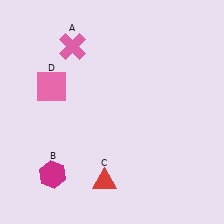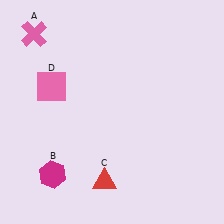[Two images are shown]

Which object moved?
The pink cross (A) moved left.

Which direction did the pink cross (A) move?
The pink cross (A) moved left.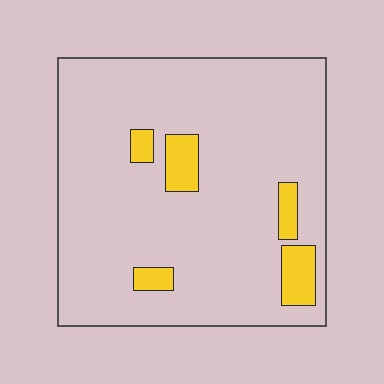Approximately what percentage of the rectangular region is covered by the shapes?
Approximately 10%.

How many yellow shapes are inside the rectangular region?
5.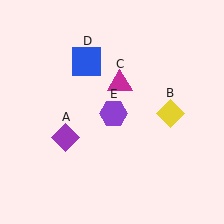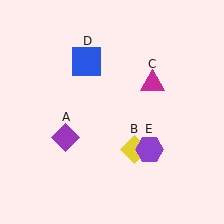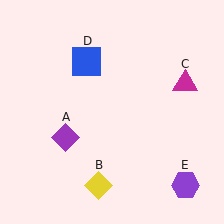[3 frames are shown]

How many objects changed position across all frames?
3 objects changed position: yellow diamond (object B), magenta triangle (object C), purple hexagon (object E).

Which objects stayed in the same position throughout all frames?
Purple diamond (object A) and blue square (object D) remained stationary.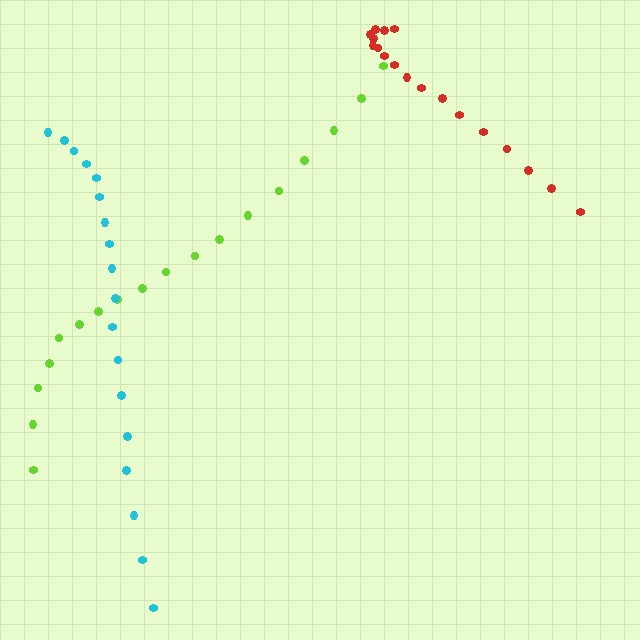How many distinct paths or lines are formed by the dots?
There are 3 distinct paths.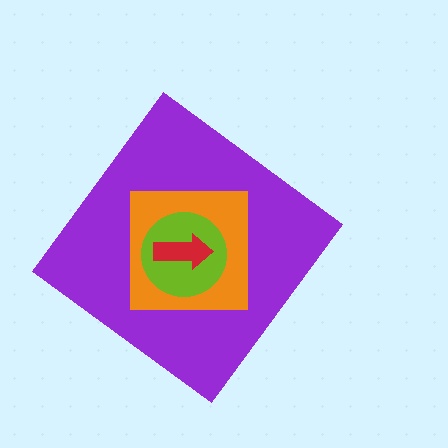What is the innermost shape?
The red arrow.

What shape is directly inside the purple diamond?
The orange square.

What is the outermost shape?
The purple diamond.